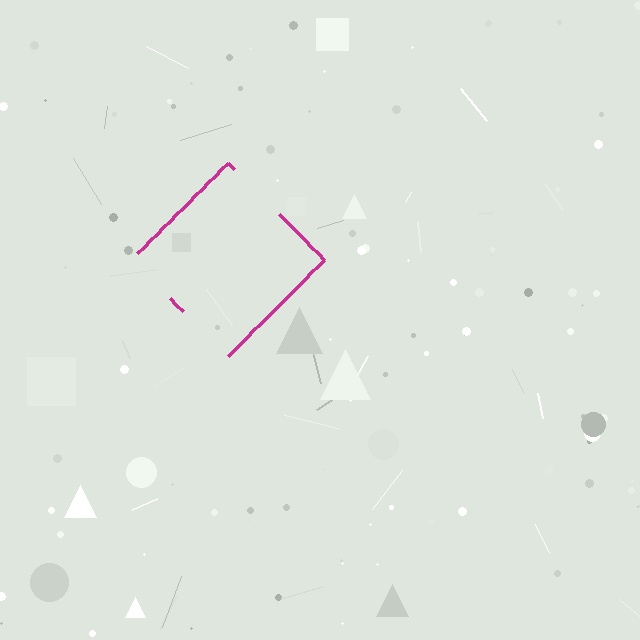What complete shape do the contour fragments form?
The contour fragments form a diamond.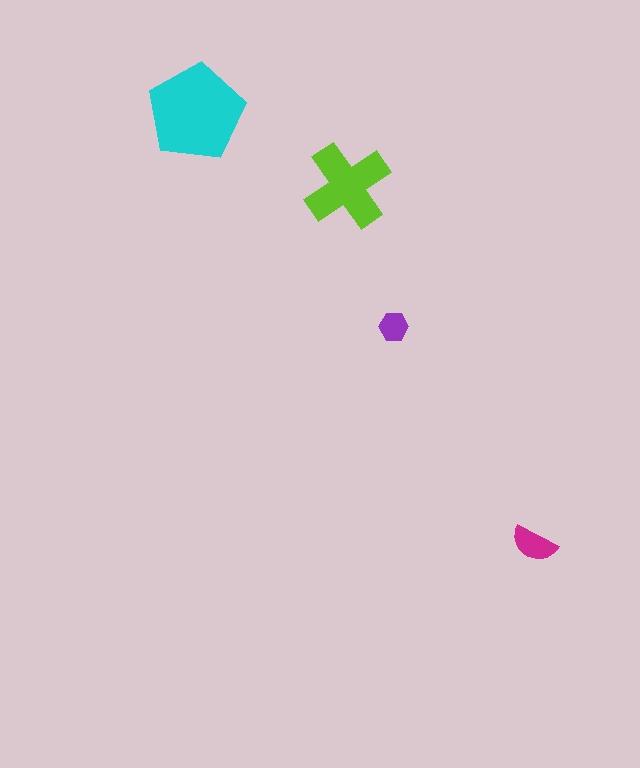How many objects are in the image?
There are 4 objects in the image.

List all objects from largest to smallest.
The cyan pentagon, the lime cross, the magenta semicircle, the purple hexagon.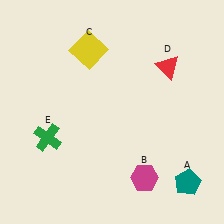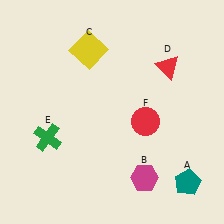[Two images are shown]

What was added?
A red circle (F) was added in Image 2.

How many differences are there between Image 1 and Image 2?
There is 1 difference between the two images.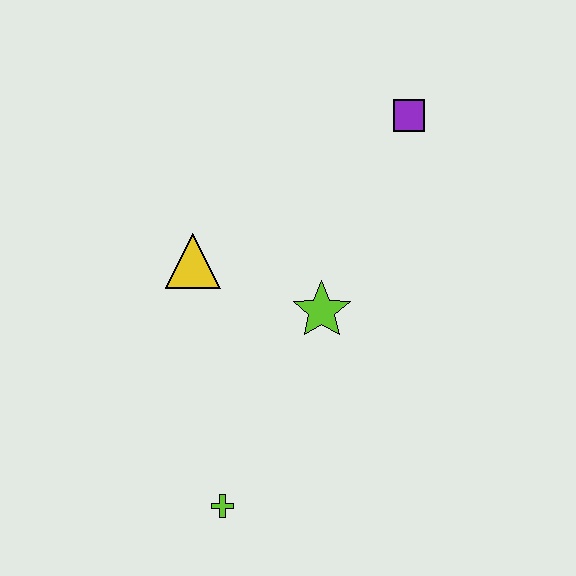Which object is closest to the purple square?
The lime star is closest to the purple square.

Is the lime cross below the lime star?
Yes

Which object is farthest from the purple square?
The lime cross is farthest from the purple square.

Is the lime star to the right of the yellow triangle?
Yes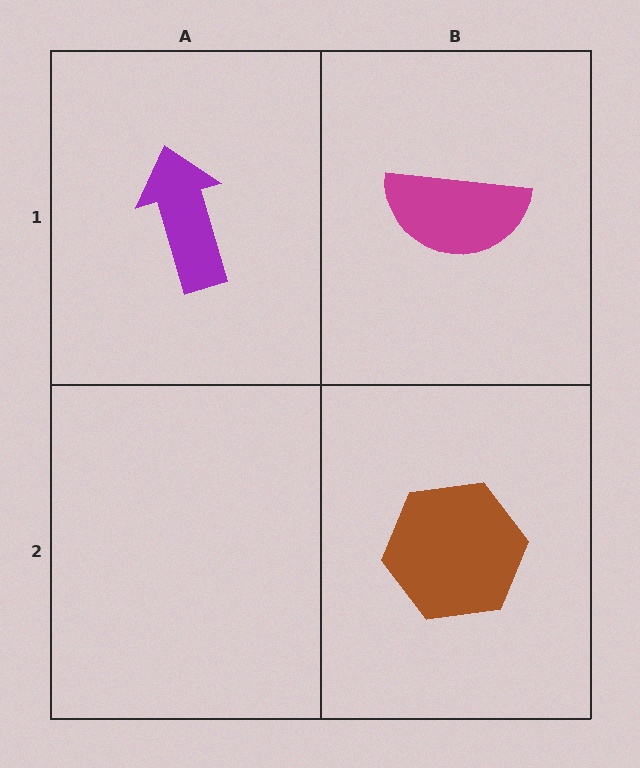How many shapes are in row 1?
2 shapes.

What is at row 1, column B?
A magenta semicircle.